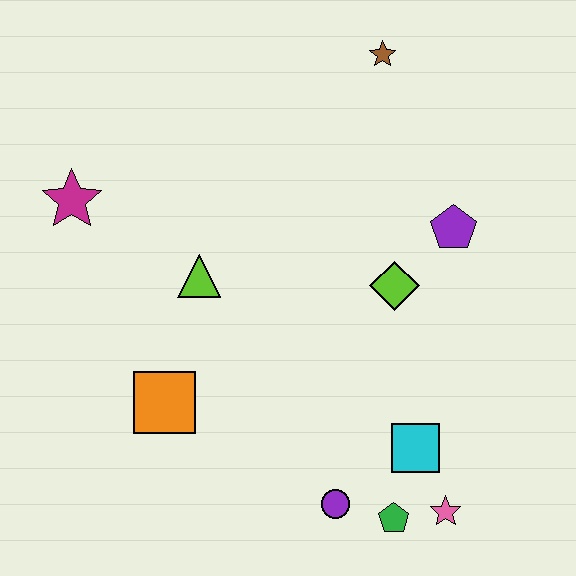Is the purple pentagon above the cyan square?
Yes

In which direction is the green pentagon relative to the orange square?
The green pentagon is to the right of the orange square.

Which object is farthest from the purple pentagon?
The magenta star is farthest from the purple pentagon.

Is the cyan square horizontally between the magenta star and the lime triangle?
No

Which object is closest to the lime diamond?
The purple pentagon is closest to the lime diamond.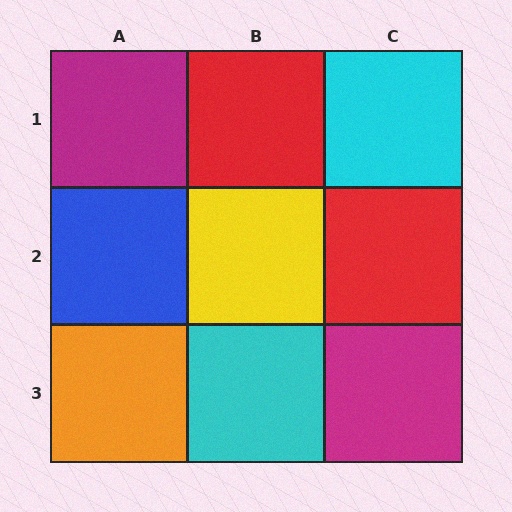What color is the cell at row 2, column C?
Red.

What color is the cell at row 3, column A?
Orange.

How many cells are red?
2 cells are red.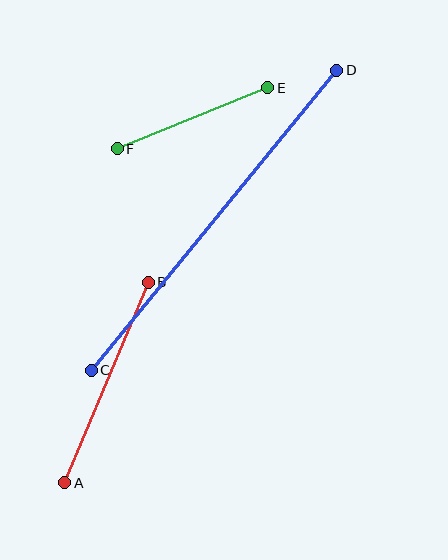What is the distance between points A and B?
The distance is approximately 217 pixels.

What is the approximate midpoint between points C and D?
The midpoint is at approximately (214, 220) pixels.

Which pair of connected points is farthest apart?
Points C and D are farthest apart.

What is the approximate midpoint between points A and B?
The midpoint is at approximately (107, 383) pixels.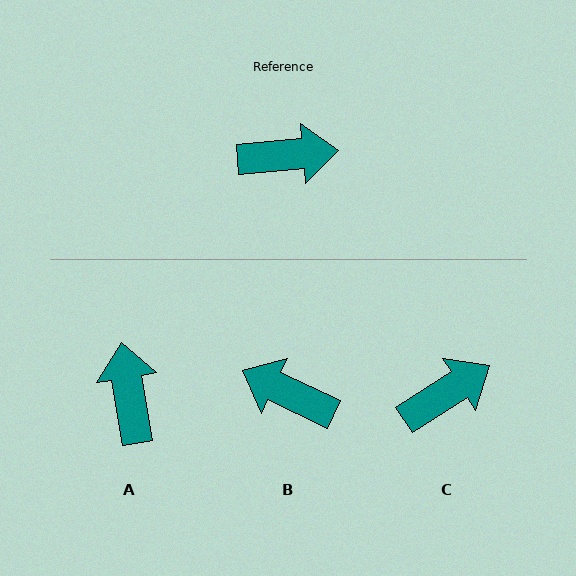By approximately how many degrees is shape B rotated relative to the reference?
Approximately 149 degrees counter-clockwise.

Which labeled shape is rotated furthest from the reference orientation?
B, about 149 degrees away.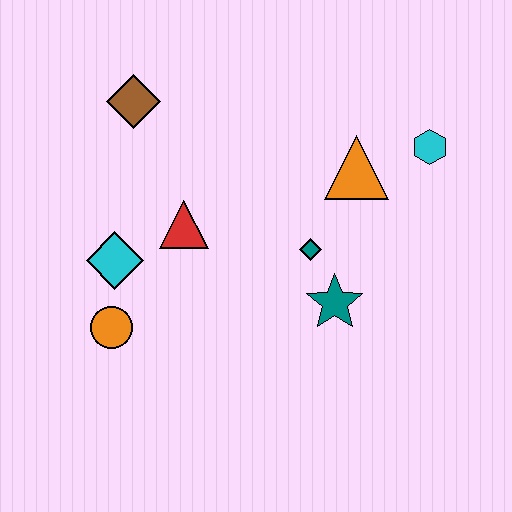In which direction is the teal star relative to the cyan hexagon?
The teal star is below the cyan hexagon.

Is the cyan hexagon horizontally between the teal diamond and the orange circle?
No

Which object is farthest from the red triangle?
The cyan hexagon is farthest from the red triangle.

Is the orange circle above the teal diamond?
No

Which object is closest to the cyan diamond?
The orange circle is closest to the cyan diamond.